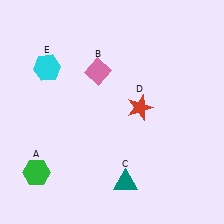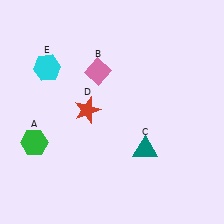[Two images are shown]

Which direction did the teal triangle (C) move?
The teal triangle (C) moved up.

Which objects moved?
The objects that moved are: the green hexagon (A), the teal triangle (C), the red star (D).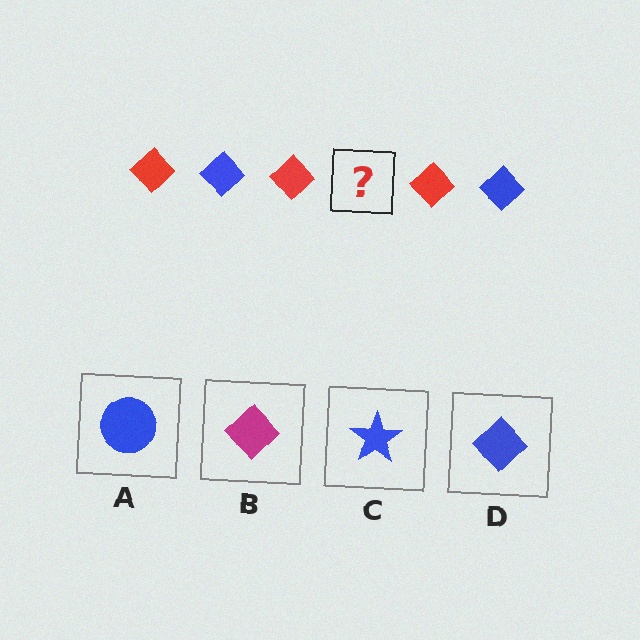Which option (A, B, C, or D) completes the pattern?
D.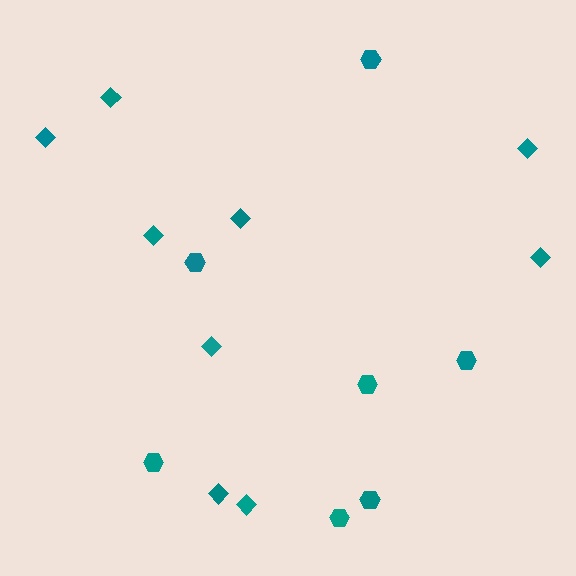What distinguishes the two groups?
There are 2 groups: one group of hexagons (7) and one group of diamonds (9).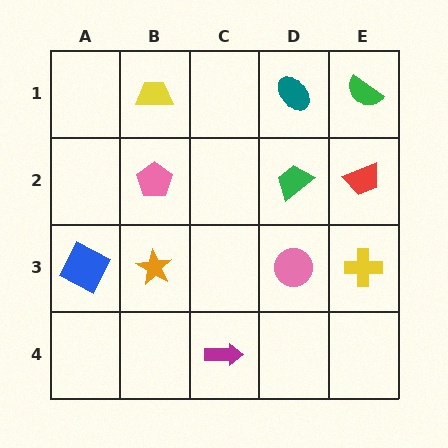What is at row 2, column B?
A pink pentagon.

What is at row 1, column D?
A teal ellipse.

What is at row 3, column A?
A blue square.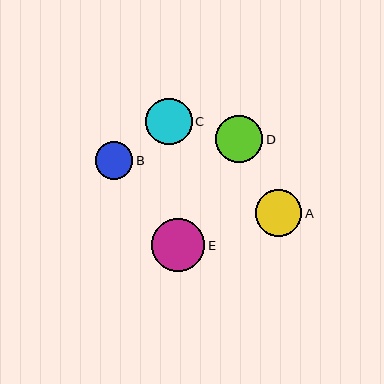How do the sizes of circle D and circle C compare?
Circle D and circle C are approximately the same size.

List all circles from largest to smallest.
From largest to smallest: E, D, A, C, B.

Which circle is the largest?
Circle E is the largest with a size of approximately 53 pixels.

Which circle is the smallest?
Circle B is the smallest with a size of approximately 38 pixels.